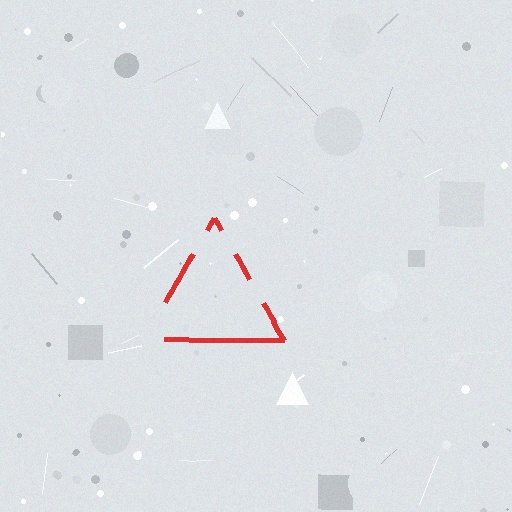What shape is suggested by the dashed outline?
The dashed outline suggests a triangle.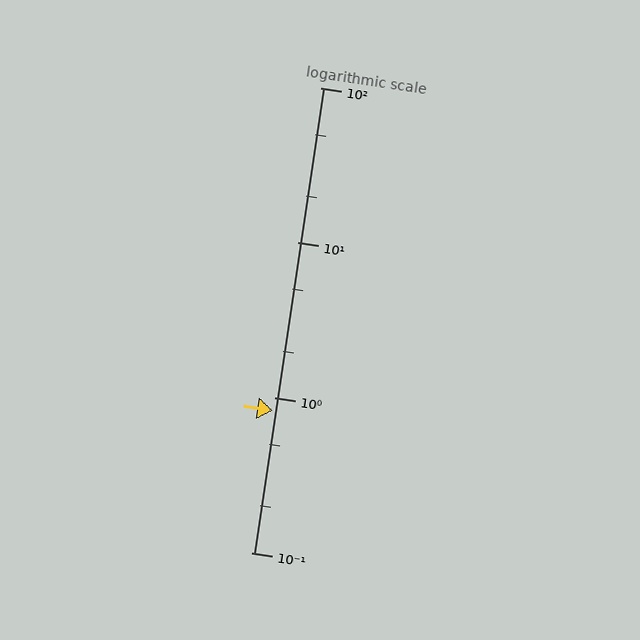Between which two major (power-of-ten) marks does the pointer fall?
The pointer is between 0.1 and 1.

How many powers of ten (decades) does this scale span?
The scale spans 3 decades, from 0.1 to 100.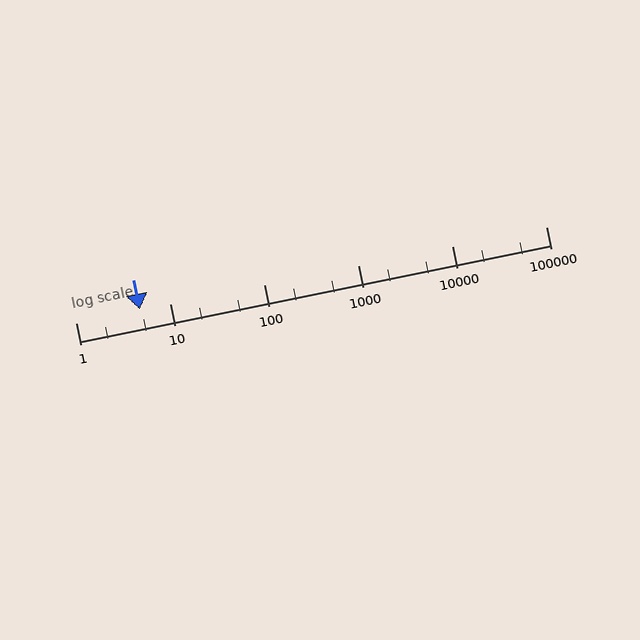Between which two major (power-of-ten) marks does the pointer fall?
The pointer is between 1 and 10.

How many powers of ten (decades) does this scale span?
The scale spans 5 decades, from 1 to 100000.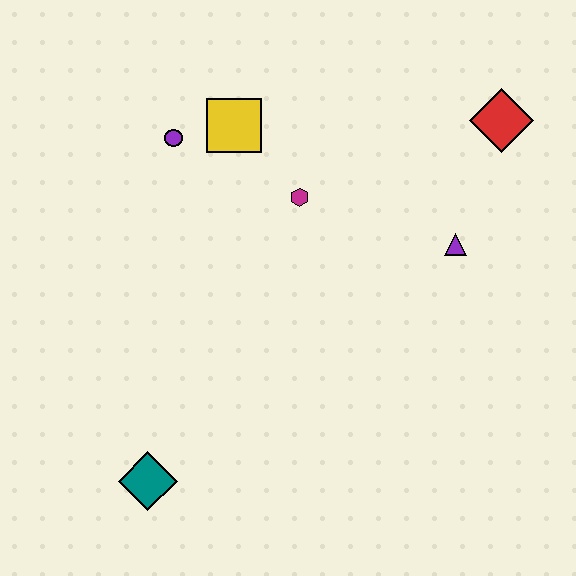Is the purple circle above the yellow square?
No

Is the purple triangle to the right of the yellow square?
Yes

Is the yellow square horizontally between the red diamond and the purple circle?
Yes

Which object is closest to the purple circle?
The yellow square is closest to the purple circle.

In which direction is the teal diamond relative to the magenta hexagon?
The teal diamond is below the magenta hexagon.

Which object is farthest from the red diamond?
The teal diamond is farthest from the red diamond.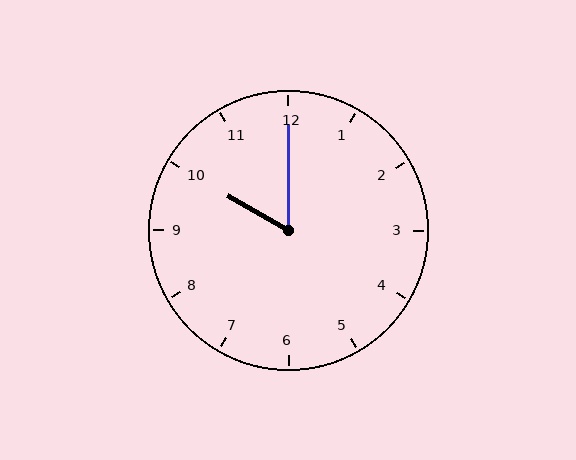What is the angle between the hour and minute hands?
Approximately 60 degrees.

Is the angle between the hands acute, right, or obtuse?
It is acute.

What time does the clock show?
10:00.